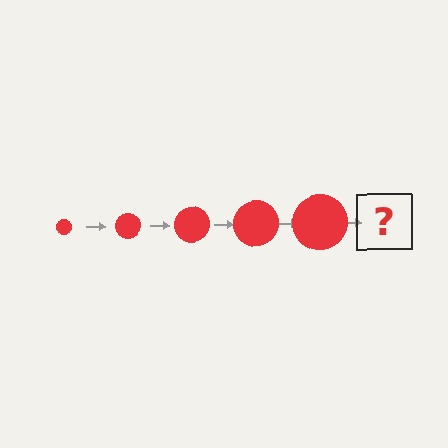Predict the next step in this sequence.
The next step is a red circle, larger than the previous one.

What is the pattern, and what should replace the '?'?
The pattern is that the circle gets progressively larger each step. The '?' should be a red circle, larger than the previous one.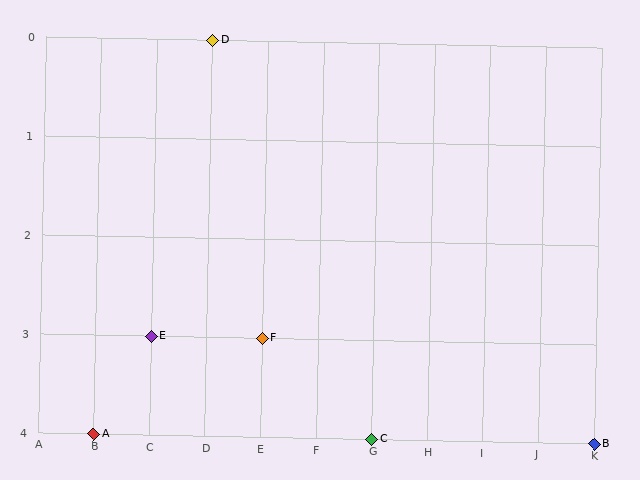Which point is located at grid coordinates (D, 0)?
Point D is at (D, 0).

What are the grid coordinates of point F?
Point F is at grid coordinates (E, 3).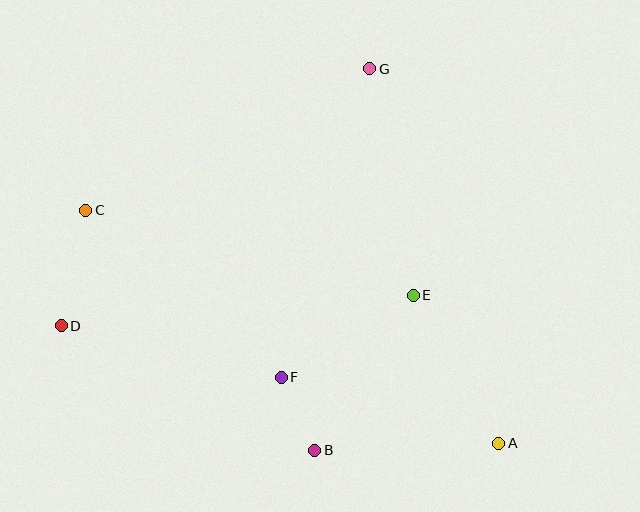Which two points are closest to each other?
Points B and F are closest to each other.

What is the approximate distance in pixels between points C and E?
The distance between C and E is approximately 338 pixels.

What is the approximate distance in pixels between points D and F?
The distance between D and F is approximately 226 pixels.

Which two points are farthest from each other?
Points A and C are farthest from each other.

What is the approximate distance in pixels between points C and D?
The distance between C and D is approximately 118 pixels.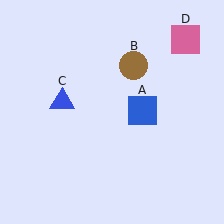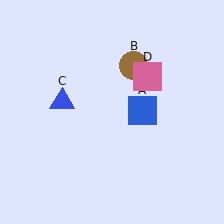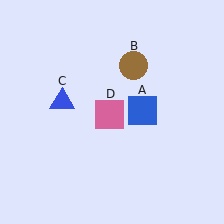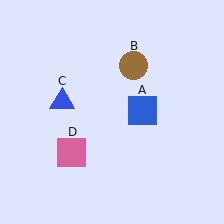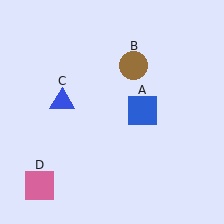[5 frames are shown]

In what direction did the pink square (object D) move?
The pink square (object D) moved down and to the left.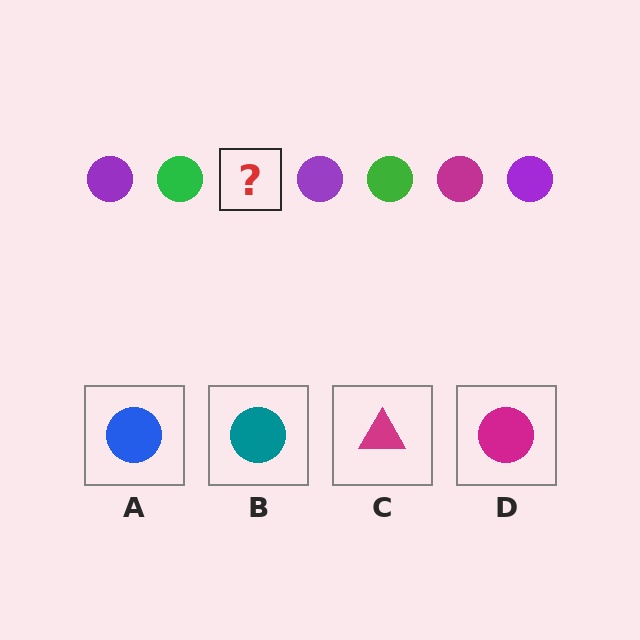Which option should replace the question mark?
Option D.